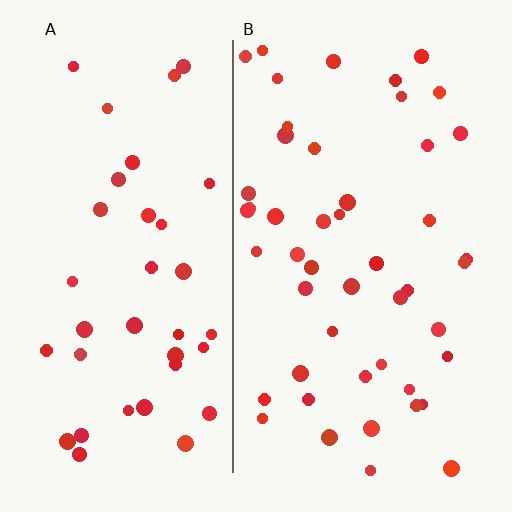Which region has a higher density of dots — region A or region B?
B (the right).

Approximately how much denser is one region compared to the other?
Approximately 1.3× — region B over region A.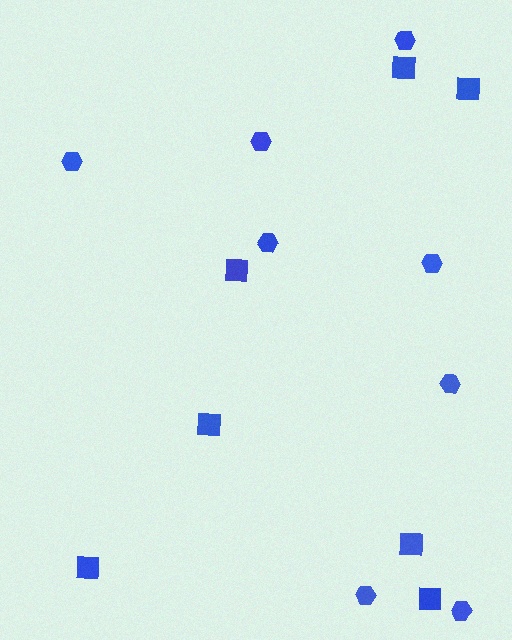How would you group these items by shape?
There are 2 groups: one group of hexagons (8) and one group of squares (7).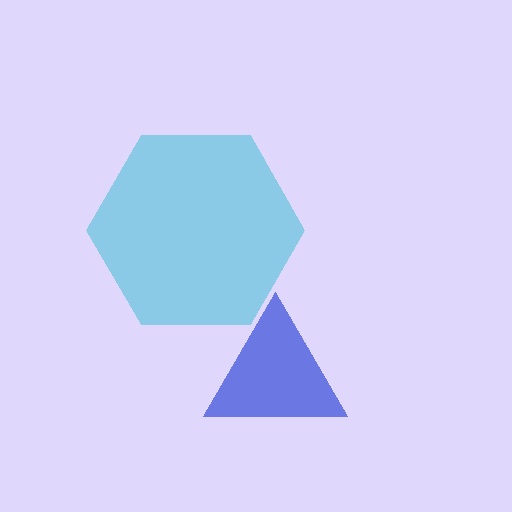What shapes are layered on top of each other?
The layered shapes are: a cyan hexagon, a blue triangle.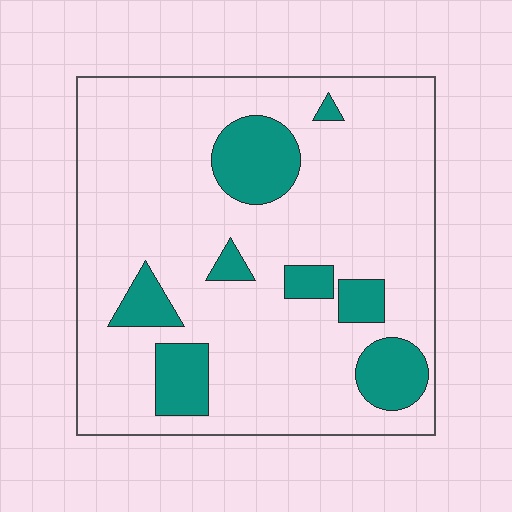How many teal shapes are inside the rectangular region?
8.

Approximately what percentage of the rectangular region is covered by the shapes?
Approximately 15%.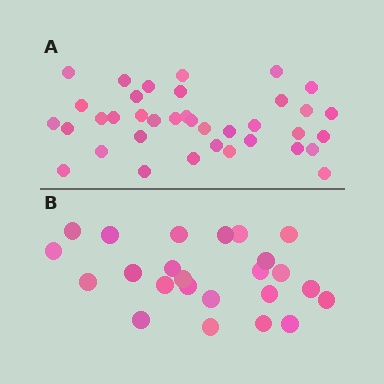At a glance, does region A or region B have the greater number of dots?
Region A (the top region) has more dots.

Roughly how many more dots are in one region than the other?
Region A has approximately 15 more dots than region B.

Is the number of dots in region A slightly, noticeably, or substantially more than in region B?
Region A has substantially more. The ratio is roughly 1.5 to 1.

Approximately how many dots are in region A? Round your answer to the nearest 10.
About 40 dots. (The exact count is 37, which rounds to 40.)